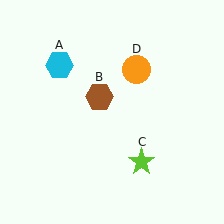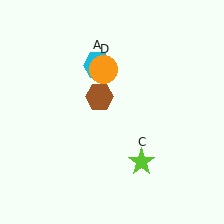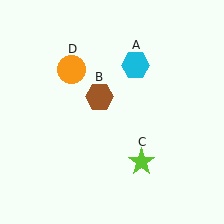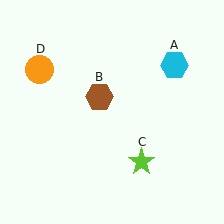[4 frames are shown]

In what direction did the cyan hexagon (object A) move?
The cyan hexagon (object A) moved right.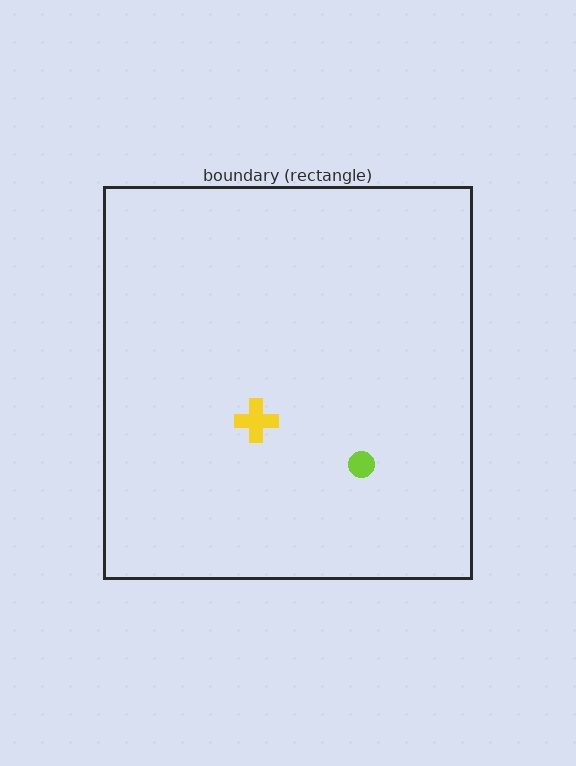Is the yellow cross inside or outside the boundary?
Inside.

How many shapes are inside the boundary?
2 inside, 0 outside.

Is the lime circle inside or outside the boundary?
Inside.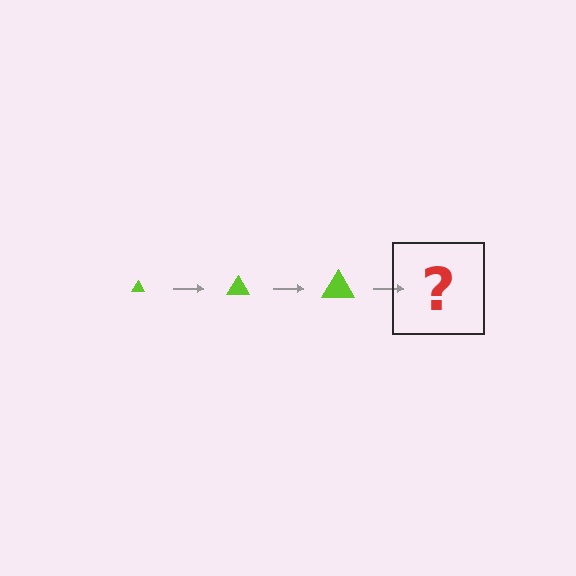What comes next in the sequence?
The next element should be a lime triangle, larger than the previous one.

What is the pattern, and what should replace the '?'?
The pattern is that the triangle gets progressively larger each step. The '?' should be a lime triangle, larger than the previous one.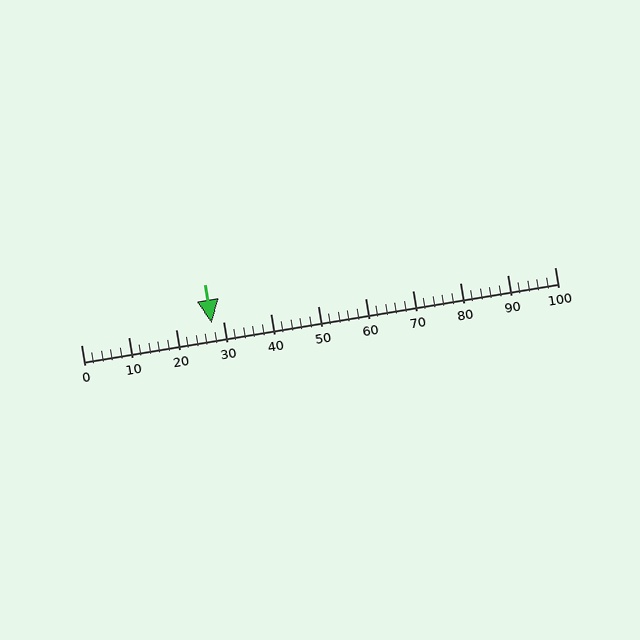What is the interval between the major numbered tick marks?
The major tick marks are spaced 10 units apart.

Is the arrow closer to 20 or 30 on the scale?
The arrow is closer to 30.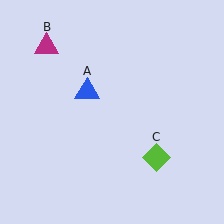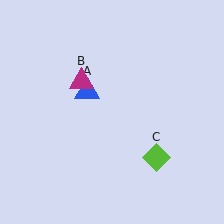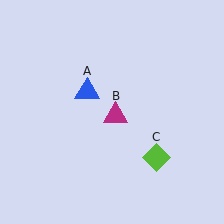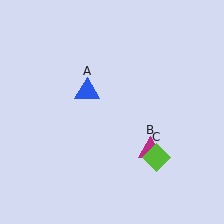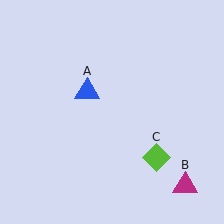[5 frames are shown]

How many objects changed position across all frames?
1 object changed position: magenta triangle (object B).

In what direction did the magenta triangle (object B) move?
The magenta triangle (object B) moved down and to the right.